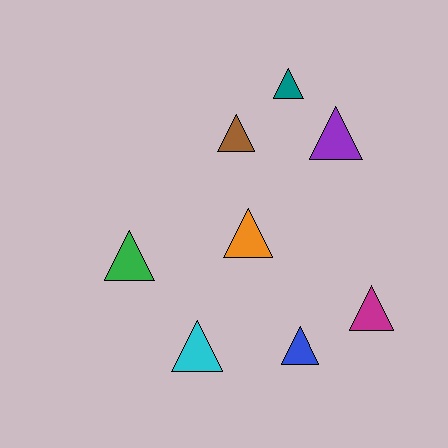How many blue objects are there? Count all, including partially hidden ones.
There is 1 blue object.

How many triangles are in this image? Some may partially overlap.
There are 8 triangles.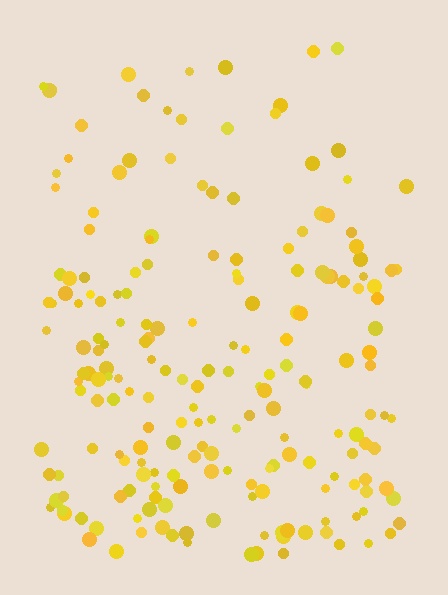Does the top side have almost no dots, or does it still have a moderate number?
Still a moderate number, just noticeably fewer than the bottom.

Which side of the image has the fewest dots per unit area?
The top.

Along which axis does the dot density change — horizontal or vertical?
Vertical.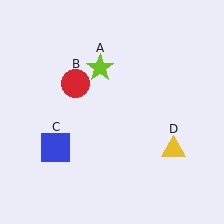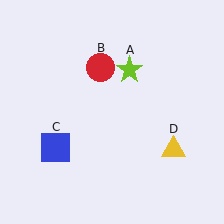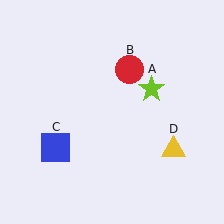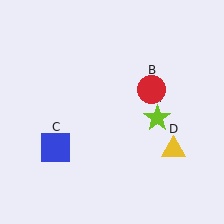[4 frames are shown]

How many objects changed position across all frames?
2 objects changed position: lime star (object A), red circle (object B).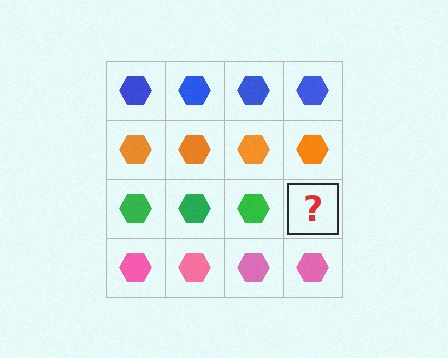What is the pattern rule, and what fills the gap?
The rule is that each row has a consistent color. The gap should be filled with a green hexagon.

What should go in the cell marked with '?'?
The missing cell should contain a green hexagon.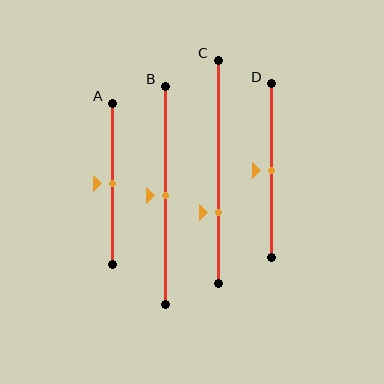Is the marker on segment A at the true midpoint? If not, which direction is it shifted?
Yes, the marker on segment A is at the true midpoint.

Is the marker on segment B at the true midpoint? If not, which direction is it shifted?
Yes, the marker on segment B is at the true midpoint.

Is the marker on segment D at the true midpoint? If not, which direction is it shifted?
Yes, the marker on segment D is at the true midpoint.